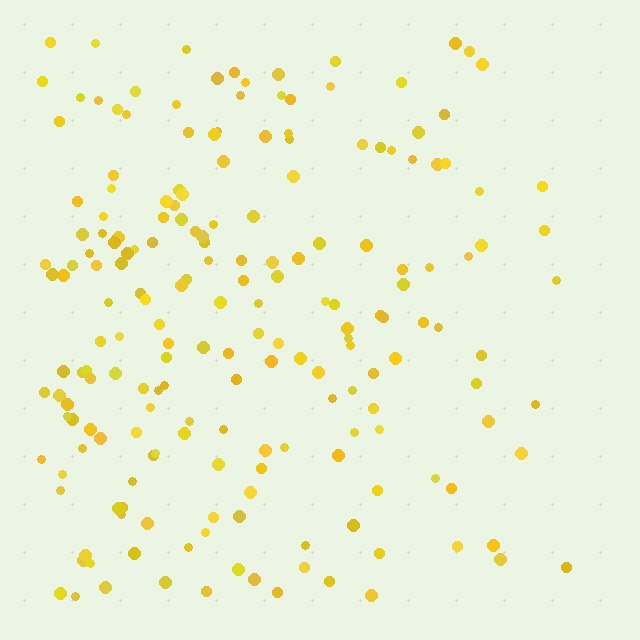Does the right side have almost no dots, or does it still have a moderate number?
Still a moderate number, just noticeably fewer than the left.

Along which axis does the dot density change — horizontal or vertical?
Horizontal.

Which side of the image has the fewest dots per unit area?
The right.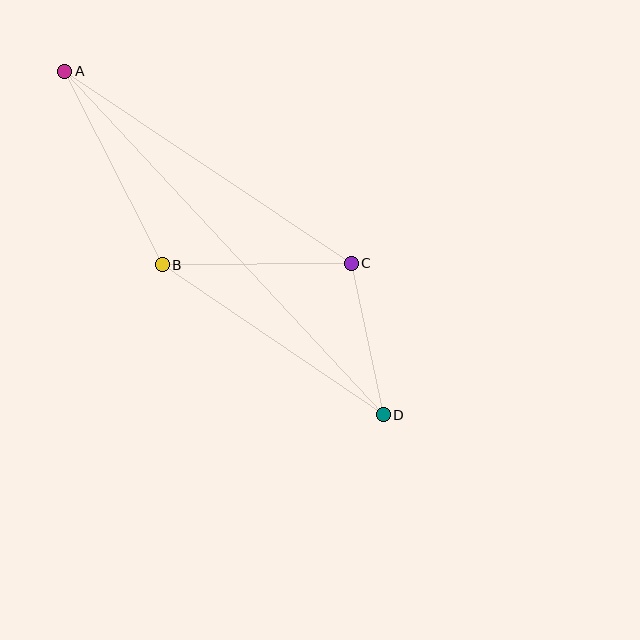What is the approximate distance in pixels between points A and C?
The distance between A and C is approximately 345 pixels.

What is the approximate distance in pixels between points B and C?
The distance between B and C is approximately 189 pixels.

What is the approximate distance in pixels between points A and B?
The distance between A and B is approximately 217 pixels.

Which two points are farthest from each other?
Points A and D are farthest from each other.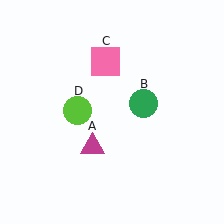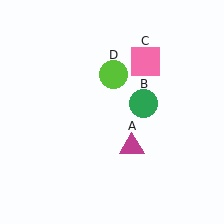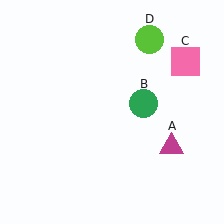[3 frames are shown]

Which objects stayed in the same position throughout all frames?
Green circle (object B) remained stationary.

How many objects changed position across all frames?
3 objects changed position: magenta triangle (object A), pink square (object C), lime circle (object D).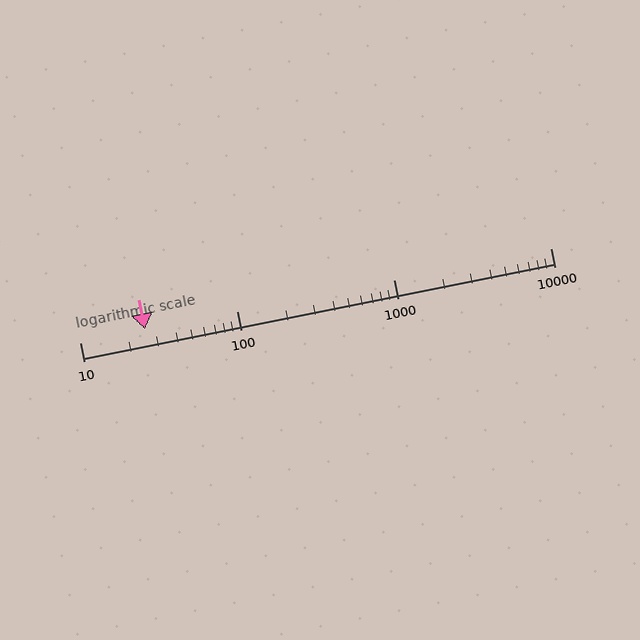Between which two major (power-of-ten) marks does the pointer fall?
The pointer is between 10 and 100.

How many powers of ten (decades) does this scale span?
The scale spans 3 decades, from 10 to 10000.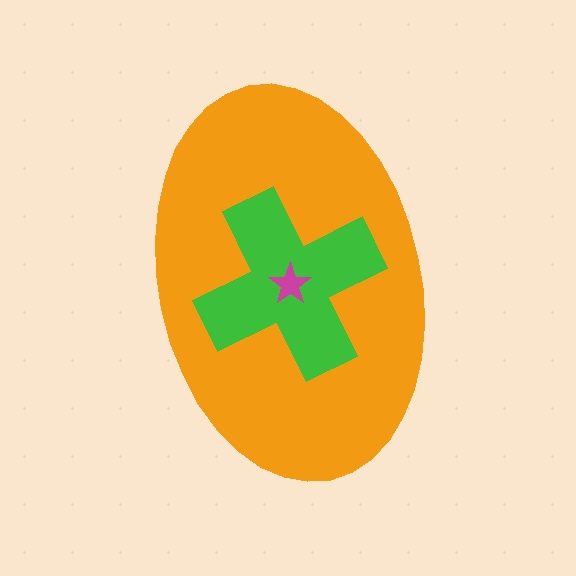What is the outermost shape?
The orange ellipse.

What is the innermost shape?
The magenta star.